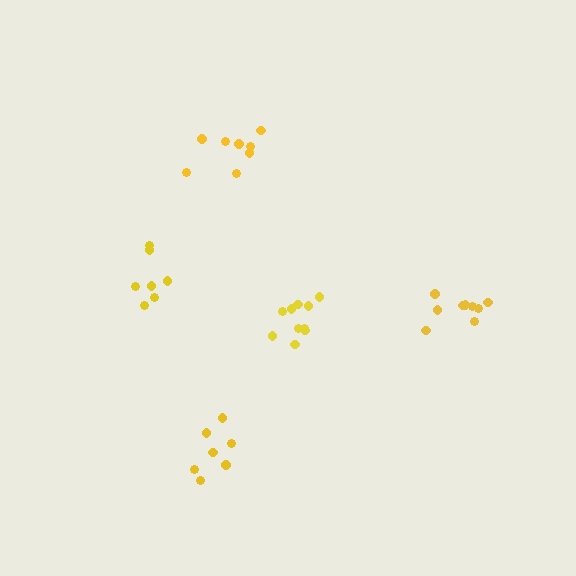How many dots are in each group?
Group 1: 7 dots, Group 2: 7 dots, Group 3: 8 dots, Group 4: 10 dots, Group 5: 9 dots (41 total).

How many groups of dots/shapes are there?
There are 5 groups.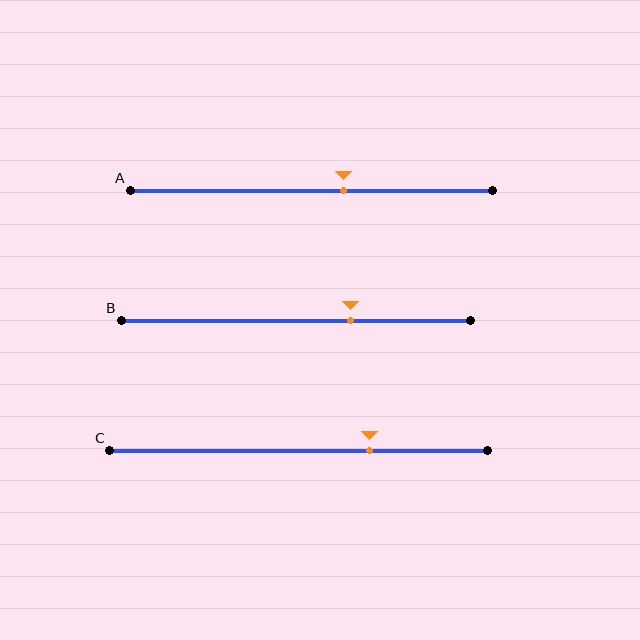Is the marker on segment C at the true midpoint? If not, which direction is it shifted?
No, the marker on segment C is shifted to the right by about 19% of the segment length.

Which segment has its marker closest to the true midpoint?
Segment A has its marker closest to the true midpoint.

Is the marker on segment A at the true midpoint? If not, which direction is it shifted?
No, the marker on segment A is shifted to the right by about 9% of the segment length.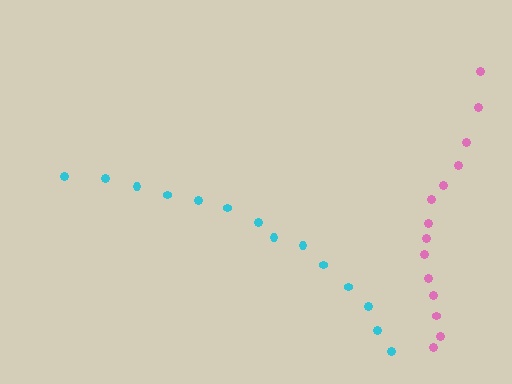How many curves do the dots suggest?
There are 2 distinct paths.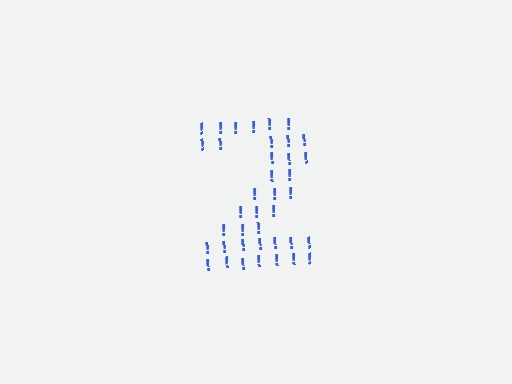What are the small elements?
The small elements are exclamation marks.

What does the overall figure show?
The overall figure shows the digit 2.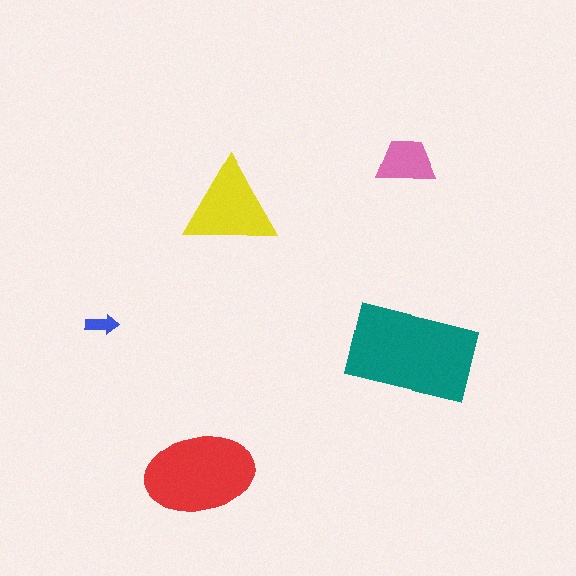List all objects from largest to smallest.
The teal rectangle, the red ellipse, the yellow triangle, the pink trapezoid, the blue arrow.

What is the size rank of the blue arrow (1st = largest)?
5th.